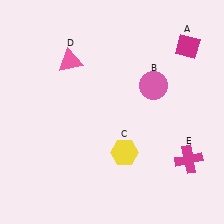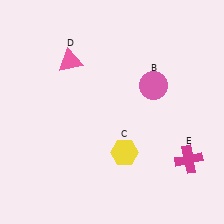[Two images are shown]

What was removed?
The magenta diamond (A) was removed in Image 2.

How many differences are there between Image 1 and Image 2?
There is 1 difference between the two images.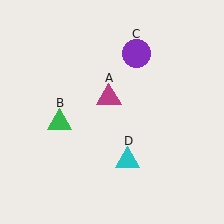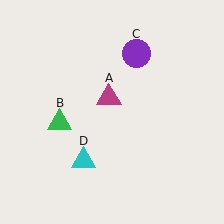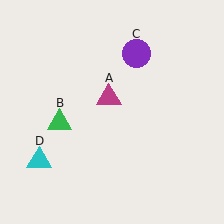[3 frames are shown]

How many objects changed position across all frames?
1 object changed position: cyan triangle (object D).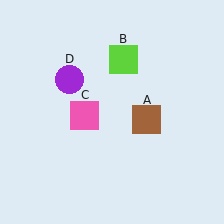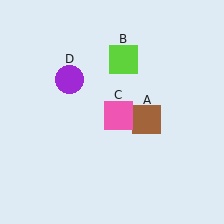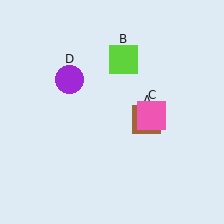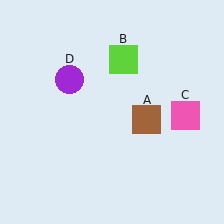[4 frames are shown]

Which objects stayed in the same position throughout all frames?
Brown square (object A) and lime square (object B) and purple circle (object D) remained stationary.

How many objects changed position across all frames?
1 object changed position: pink square (object C).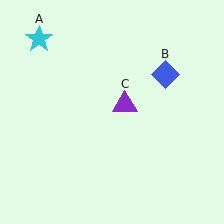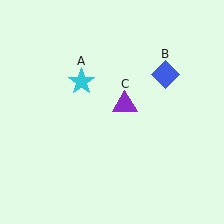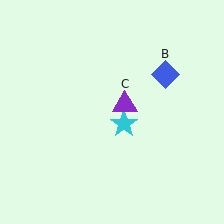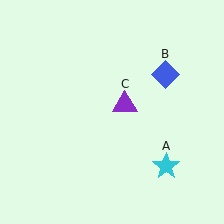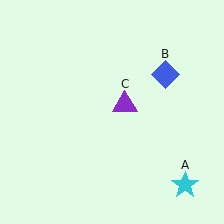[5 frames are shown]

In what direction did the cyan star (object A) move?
The cyan star (object A) moved down and to the right.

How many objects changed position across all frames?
1 object changed position: cyan star (object A).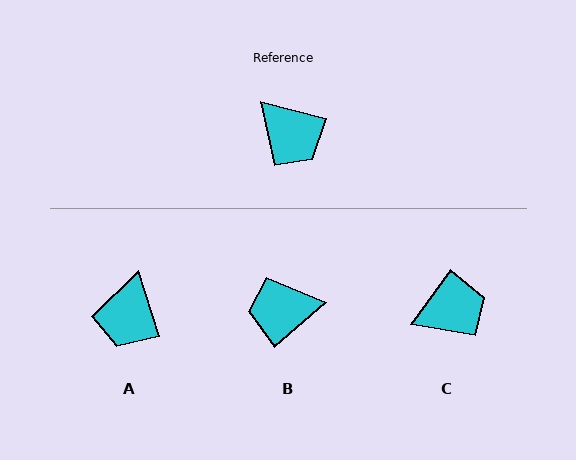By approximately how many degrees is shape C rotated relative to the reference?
Approximately 69 degrees counter-clockwise.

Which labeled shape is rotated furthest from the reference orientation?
B, about 125 degrees away.